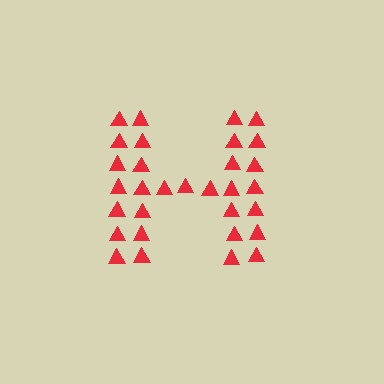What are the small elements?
The small elements are triangles.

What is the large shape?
The large shape is the letter H.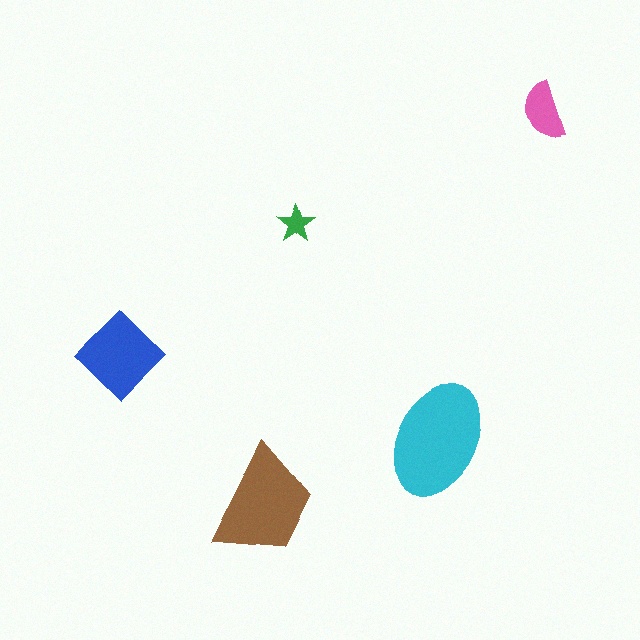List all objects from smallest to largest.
The green star, the pink semicircle, the blue diamond, the brown trapezoid, the cyan ellipse.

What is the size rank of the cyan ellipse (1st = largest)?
1st.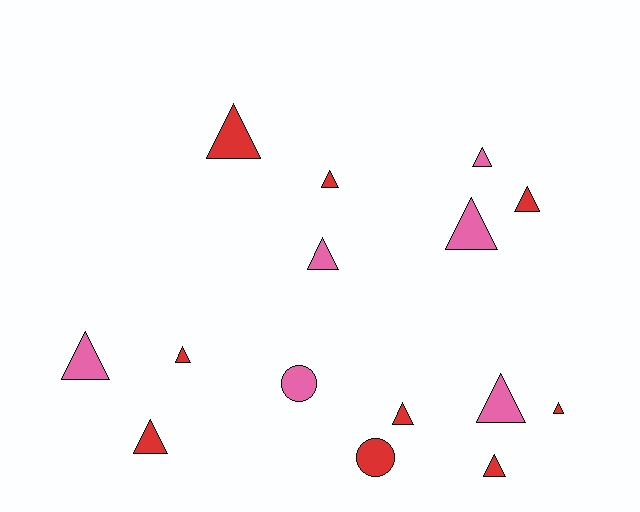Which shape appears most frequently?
Triangle, with 13 objects.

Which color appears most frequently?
Red, with 9 objects.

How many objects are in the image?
There are 15 objects.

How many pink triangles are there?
There are 5 pink triangles.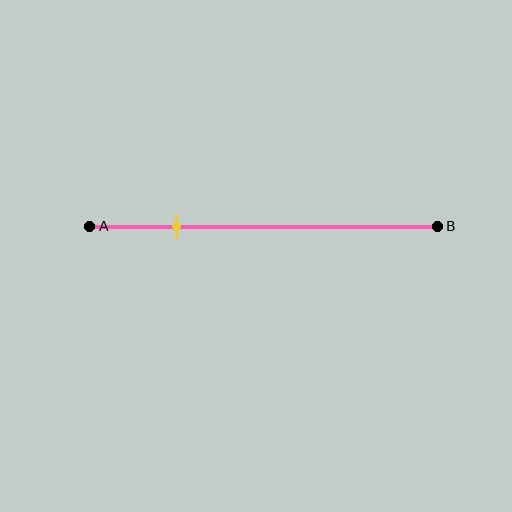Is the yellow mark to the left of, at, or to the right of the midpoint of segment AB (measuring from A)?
The yellow mark is to the left of the midpoint of segment AB.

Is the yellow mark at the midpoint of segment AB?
No, the mark is at about 25% from A, not at the 50% midpoint.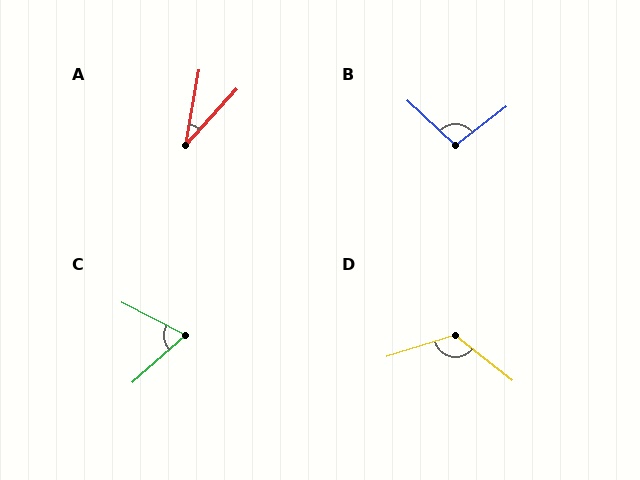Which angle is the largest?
D, at approximately 124 degrees.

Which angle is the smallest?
A, at approximately 33 degrees.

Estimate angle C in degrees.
Approximately 69 degrees.